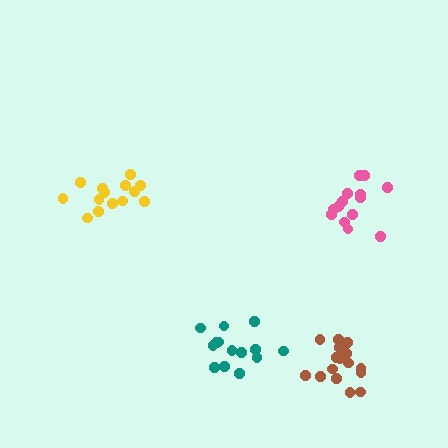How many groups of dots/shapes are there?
There are 4 groups.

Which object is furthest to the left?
The yellow cluster is leftmost.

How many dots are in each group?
Group 1: 14 dots, Group 2: 14 dots, Group 3: 16 dots, Group 4: 14 dots (58 total).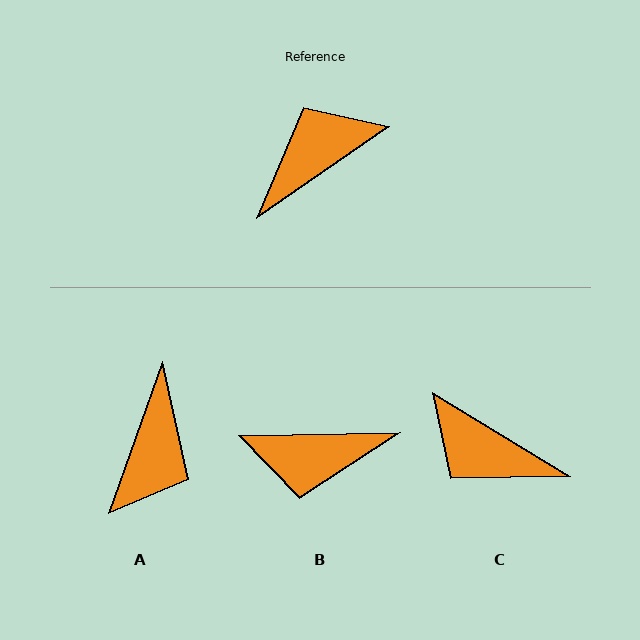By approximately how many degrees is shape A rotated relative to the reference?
Approximately 145 degrees clockwise.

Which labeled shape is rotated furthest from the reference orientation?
B, about 146 degrees away.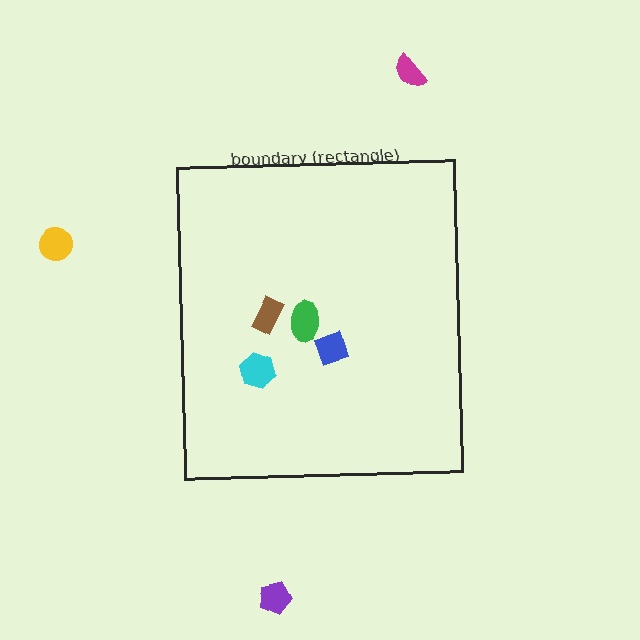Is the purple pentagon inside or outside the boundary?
Outside.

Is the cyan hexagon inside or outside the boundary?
Inside.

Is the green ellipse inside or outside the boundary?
Inside.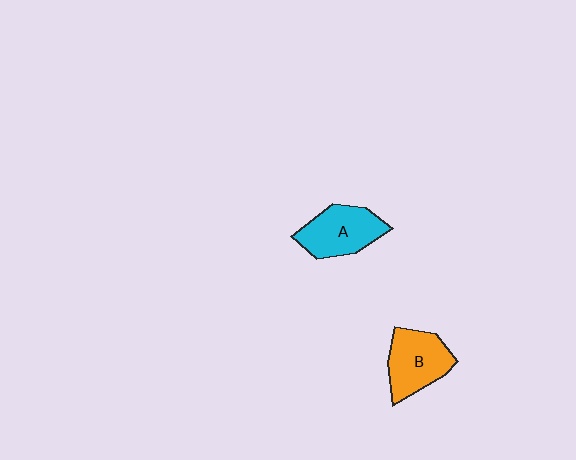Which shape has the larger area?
Shape A (cyan).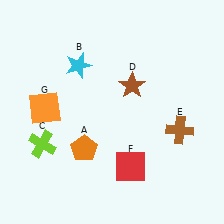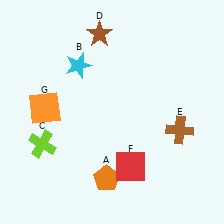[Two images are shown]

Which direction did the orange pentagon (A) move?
The orange pentagon (A) moved down.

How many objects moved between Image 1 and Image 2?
2 objects moved between the two images.